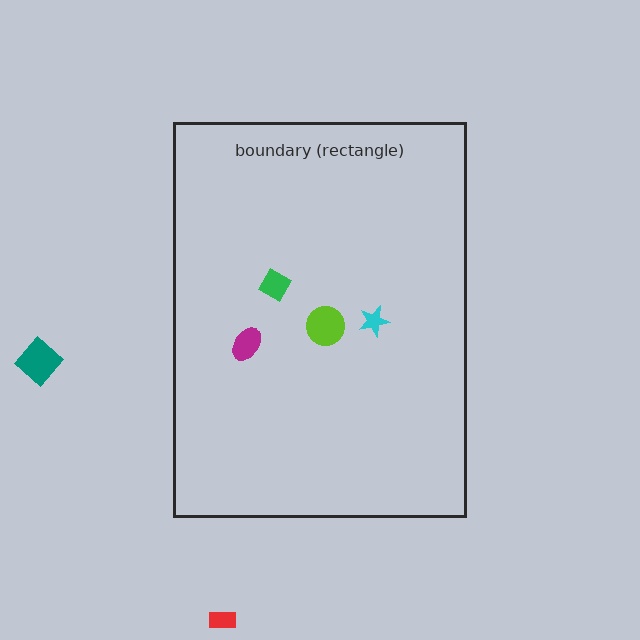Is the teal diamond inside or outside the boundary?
Outside.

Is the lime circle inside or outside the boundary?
Inside.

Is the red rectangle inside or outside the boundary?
Outside.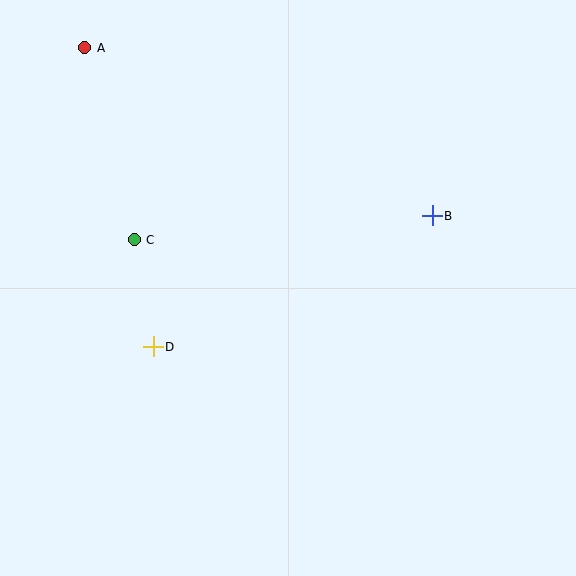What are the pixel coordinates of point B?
Point B is at (432, 216).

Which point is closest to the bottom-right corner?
Point B is closest to the bottom-right corner.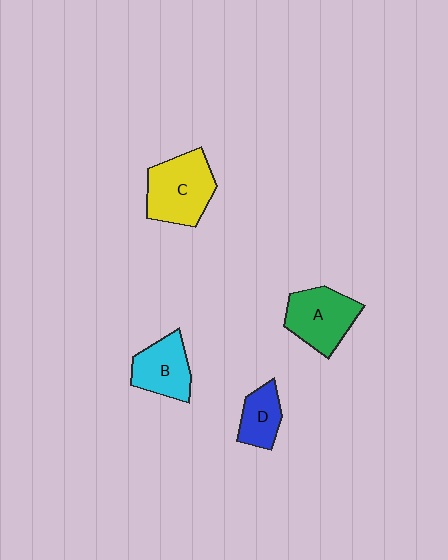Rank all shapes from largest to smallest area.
From largest to smallest: C (yellow), A (green), B (cyan), D (blue).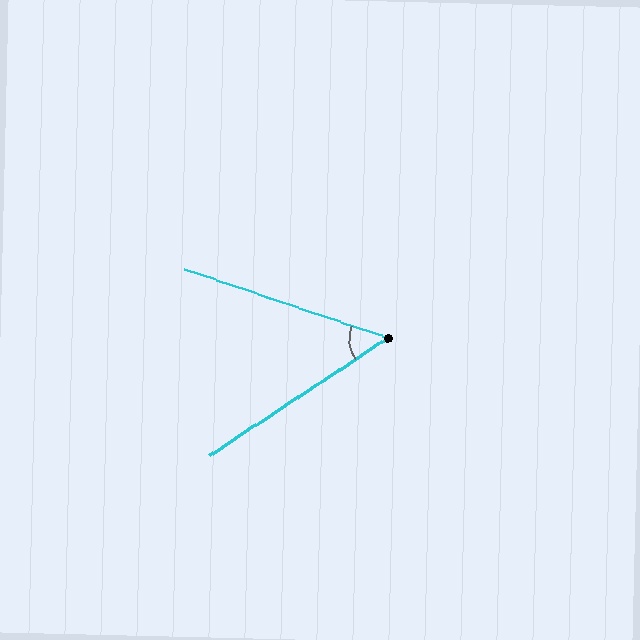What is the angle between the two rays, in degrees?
Approximately 52 degrees.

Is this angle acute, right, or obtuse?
It is acute.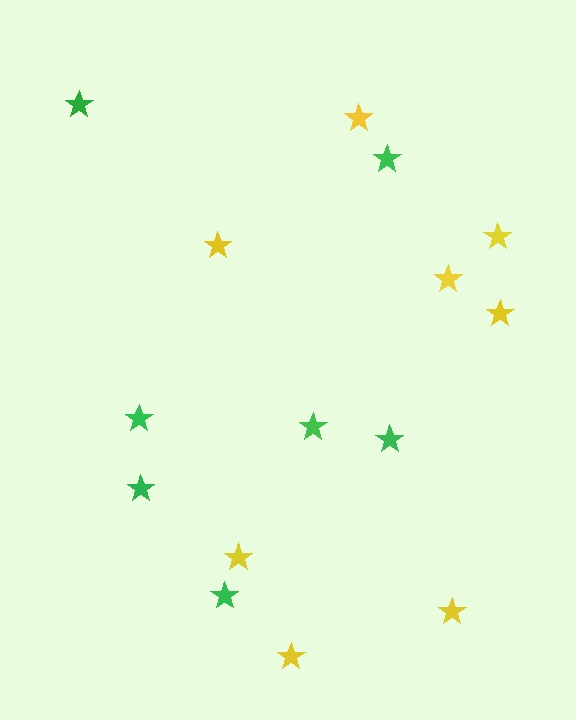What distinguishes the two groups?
There are 2 groups: one group of green stars (7) and one group of yellow stars (8).